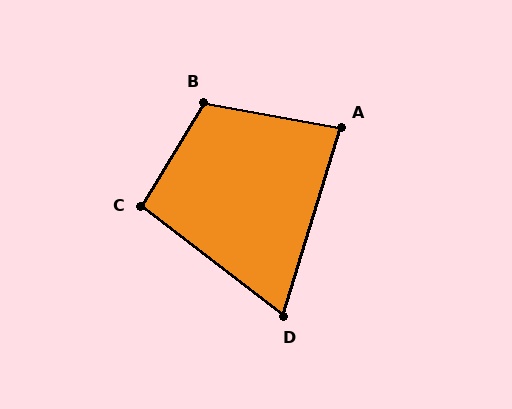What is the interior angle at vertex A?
Approximately 83 degrees (acute).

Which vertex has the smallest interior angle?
D, at approximately 69 degrees.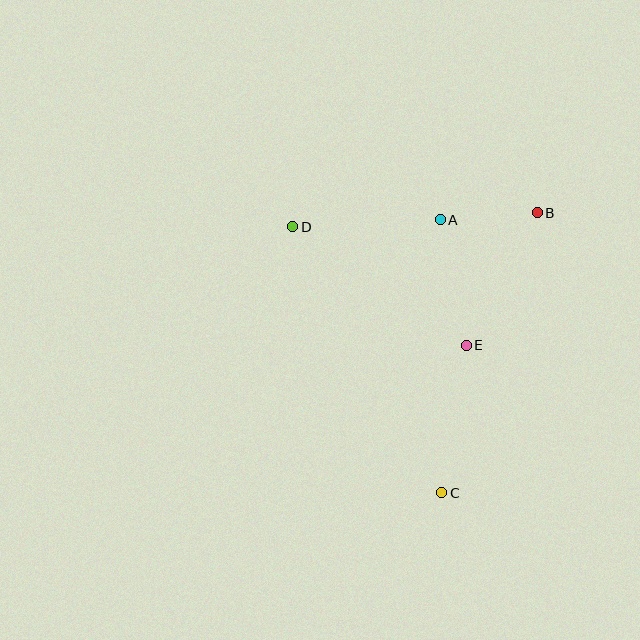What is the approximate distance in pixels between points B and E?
The distance between B and E is approximately 150 pixels.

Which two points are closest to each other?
Points A and B are closest to each other.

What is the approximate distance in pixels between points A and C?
The distance between A and C is approximately 273 pixels.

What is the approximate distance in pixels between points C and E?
The distance between C and E is approximately 150 pixels.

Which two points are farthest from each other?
Points C and D are farthest from each other.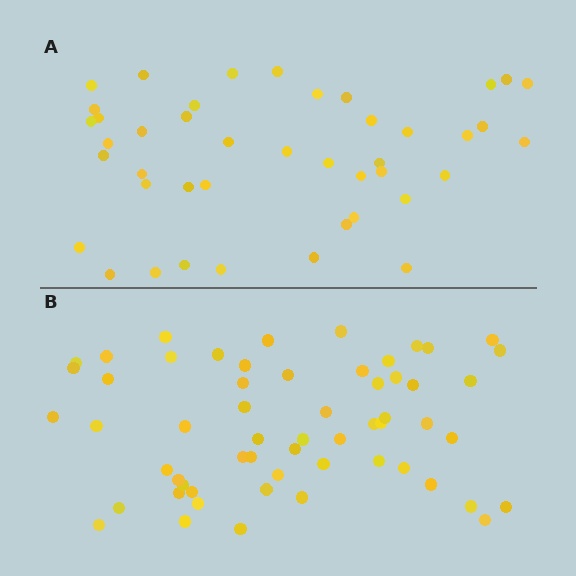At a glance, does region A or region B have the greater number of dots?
Region B (the bottom region) has more dots.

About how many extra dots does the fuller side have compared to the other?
Region B has approximately 15 more dots than region A.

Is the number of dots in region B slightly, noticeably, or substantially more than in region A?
Region B has noticeably more, but not dramatically so. The ratio is roughly 1.3 to 1.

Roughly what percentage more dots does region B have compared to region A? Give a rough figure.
About 35% more.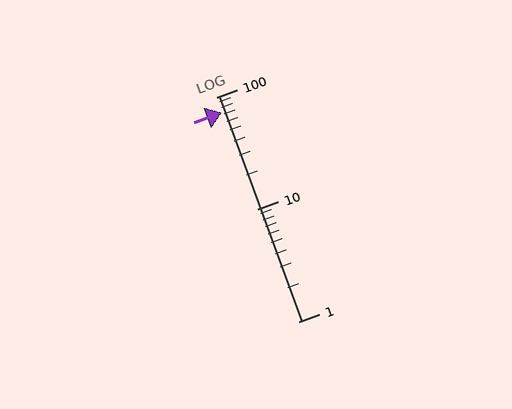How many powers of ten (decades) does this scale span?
The scale spans 2 decades, from 1 to 100.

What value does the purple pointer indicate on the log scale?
The pointer indicates approximately 73.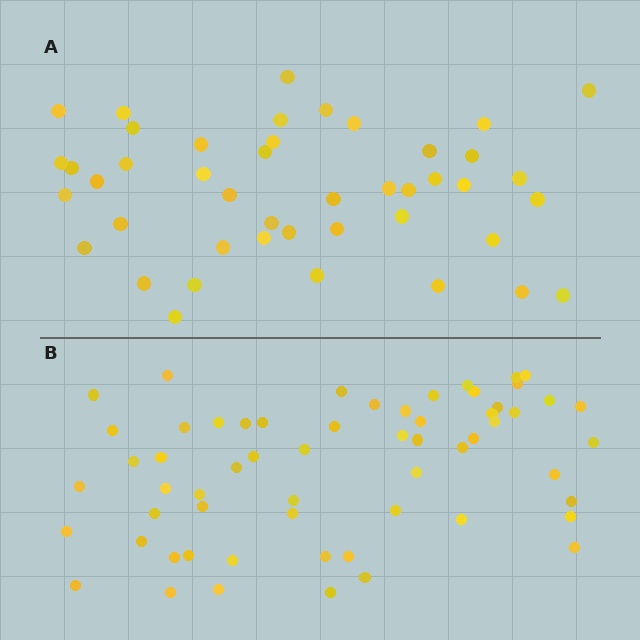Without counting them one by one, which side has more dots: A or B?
Region B (the bottom region) has more dots.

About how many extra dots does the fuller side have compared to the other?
Region B has approximately 15 more dots than region A.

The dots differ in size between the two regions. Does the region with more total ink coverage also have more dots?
No. Region A has more total ink coverage because its dots are larger, but region B actually contains more individual dots. Total area can be misleading — the number of items is what matters here.